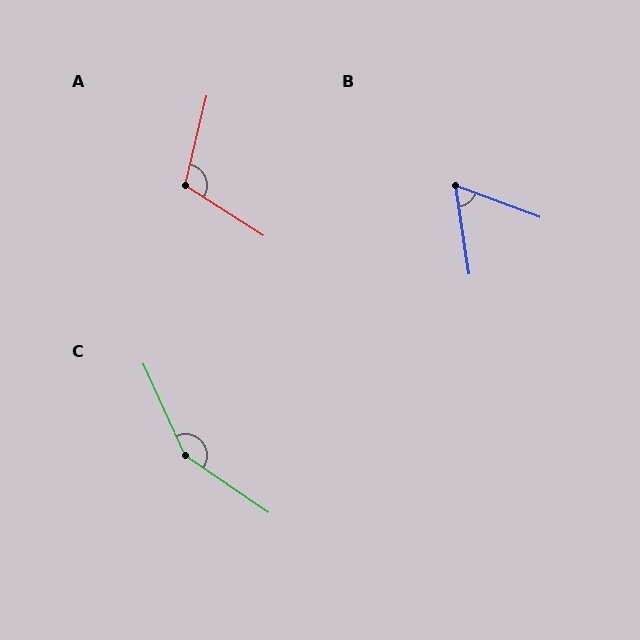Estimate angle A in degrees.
Approximately 109 degrees.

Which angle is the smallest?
B, at approximately 61 degrees.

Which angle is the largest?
C, at approximately 149 degrees.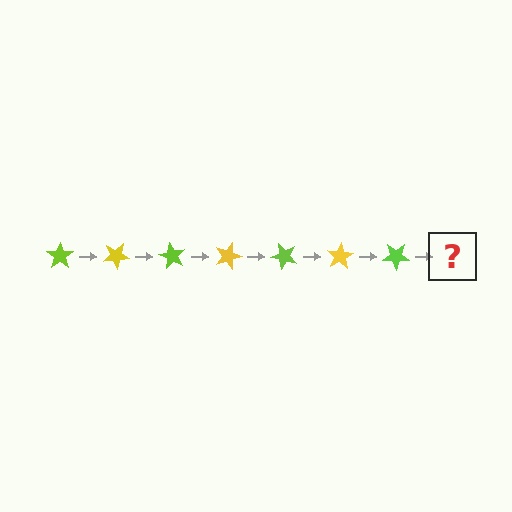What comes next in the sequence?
The next element should be a yellow star, rotated 210 degrees from the start.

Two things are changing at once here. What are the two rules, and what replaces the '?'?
The two rules are that it rotates 30 degrees each step and the color cycles through lime and yellow. The '?' should be a yellow star, rotated 210 degrees from the start.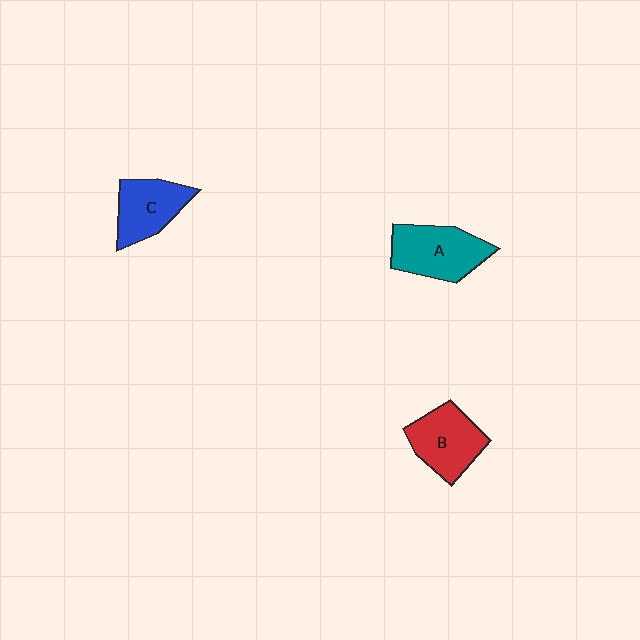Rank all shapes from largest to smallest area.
From largest to smallest: A (teal), B (red), C (blue).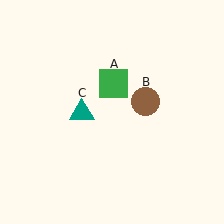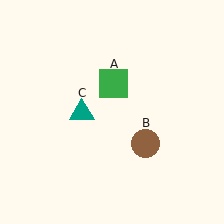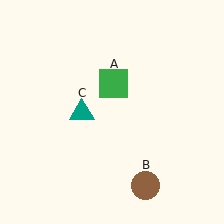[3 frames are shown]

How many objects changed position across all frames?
1 object changed position: brown circle (object B).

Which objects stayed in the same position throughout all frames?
Green square (object A) and teal triangle (object C) remained stationary.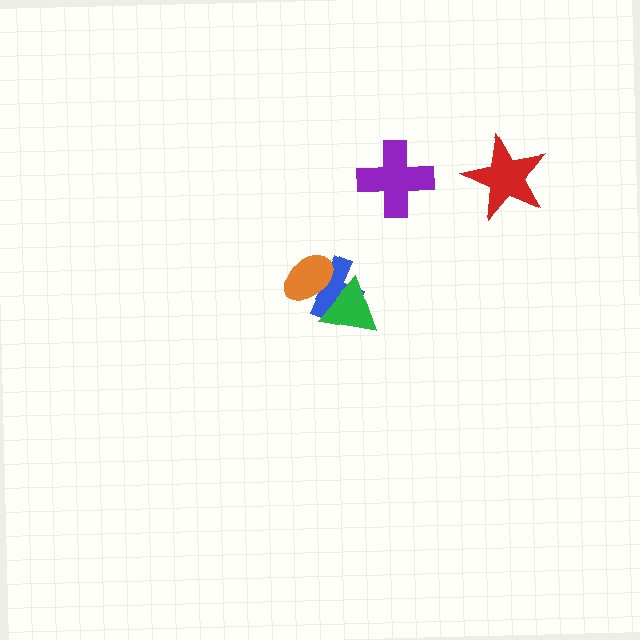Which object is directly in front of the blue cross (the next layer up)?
The orange ellipse is directly in front of the blue cross.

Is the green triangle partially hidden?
No, no other shape covers it.